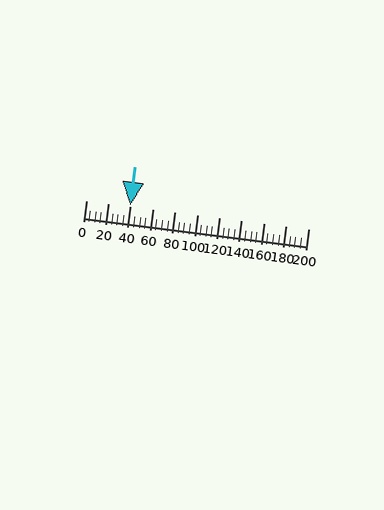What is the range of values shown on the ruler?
The ruler shows values from 0 to 200.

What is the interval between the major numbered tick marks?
The major tick marks are spaced 20 units apart.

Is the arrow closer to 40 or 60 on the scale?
The arrow is closer to 40.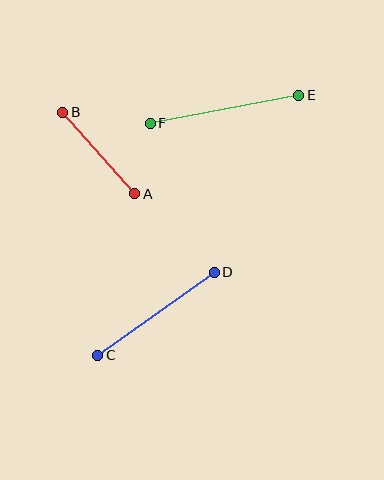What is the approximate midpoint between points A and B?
The midpoint is at approximately (99, 153) pixels.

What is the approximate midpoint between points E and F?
The midpoint is at approximately (224, 109) pixels.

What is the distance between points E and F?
The distance is approximately 151 pixels.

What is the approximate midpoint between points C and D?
The midpoint is at approximately (156, 314) pixels.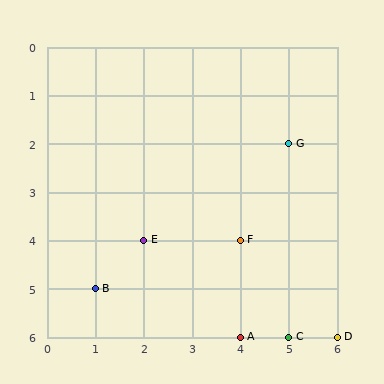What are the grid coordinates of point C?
Point C is at grid coordinates (5, 6).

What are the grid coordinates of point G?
Point G is at grid coordinates (5, 2).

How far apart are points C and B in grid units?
Points C and B are 4 columns and 1 row apart (about 4.1 grid units diagonally).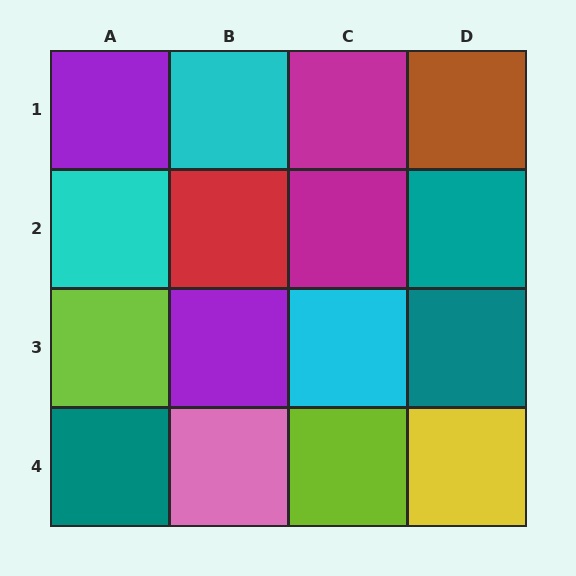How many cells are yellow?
1 cell is yellow.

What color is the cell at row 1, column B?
Cyan.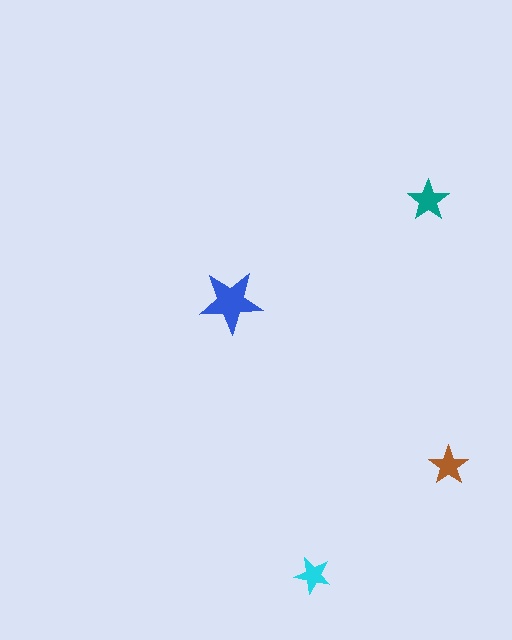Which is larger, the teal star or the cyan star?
The teal one.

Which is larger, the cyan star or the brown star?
The brown one.